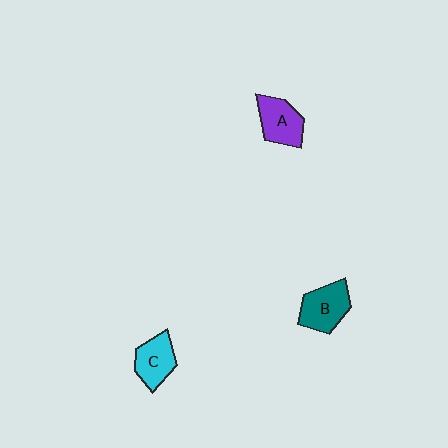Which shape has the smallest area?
Shape C (cyan).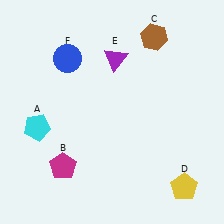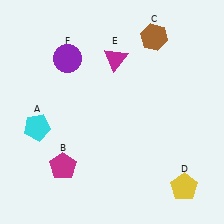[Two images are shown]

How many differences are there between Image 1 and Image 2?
There are 2 differences between the two images.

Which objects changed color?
E changed from purple to magenta. F changed from blue to purple.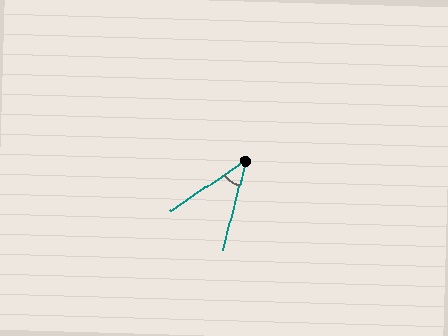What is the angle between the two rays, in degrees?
Approximately 41 degrees.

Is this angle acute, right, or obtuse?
It is acute.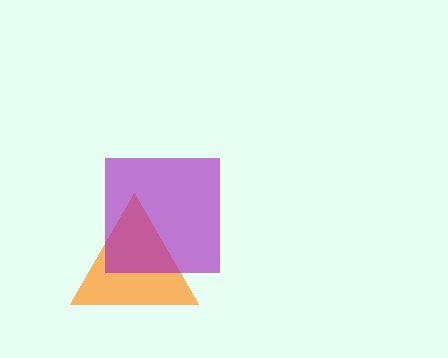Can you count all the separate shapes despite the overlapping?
Yes, there are 2 separate shapes.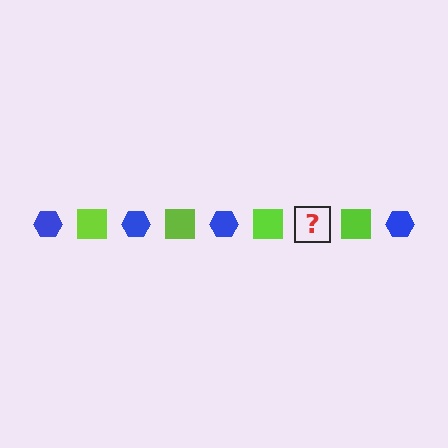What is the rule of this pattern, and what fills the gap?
The rule is that the pattern alternates between blue hexagon and lime square. The gap should be filled with a blue hexagon.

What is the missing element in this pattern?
The missing element is a blue hexagon.